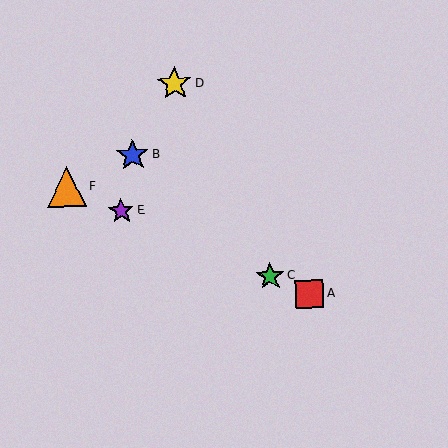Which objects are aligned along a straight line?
Objects A, C, E, F are aligned along a straight line.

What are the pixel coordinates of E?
Object E is at (121, 211).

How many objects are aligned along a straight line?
4 objects (A, C, E, F) are aligned along a straight line.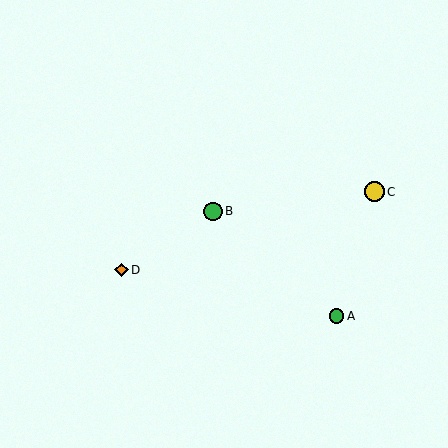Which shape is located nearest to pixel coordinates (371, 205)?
The yellow circle (labeled C) at (374, 192) is nearest to that location.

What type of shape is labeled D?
Shape D is an orange diamond.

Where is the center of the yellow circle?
The center of the yellow circle is at (374, 192).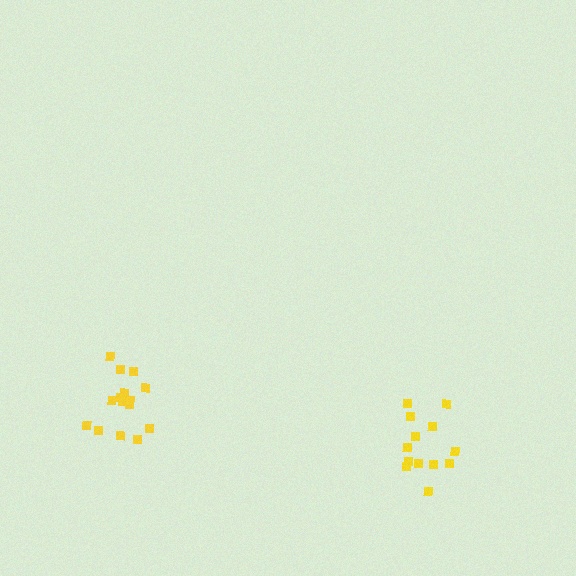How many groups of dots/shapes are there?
There are 2 groups.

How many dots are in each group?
Group 1: 13 dots, Group 2: 15 dots (28 total).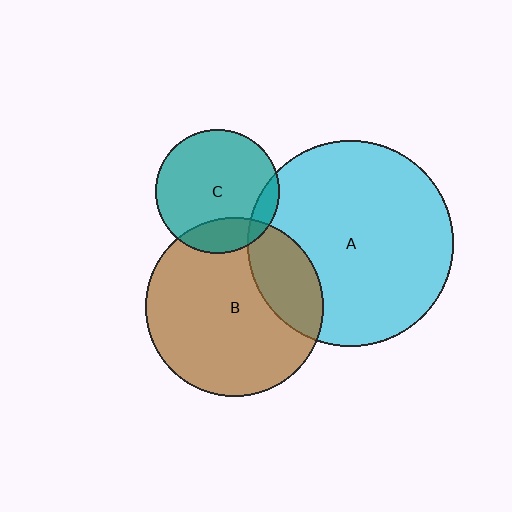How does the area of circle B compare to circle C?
Approximately 2.1 times.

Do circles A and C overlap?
Yes.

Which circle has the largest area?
Circle A (cyan).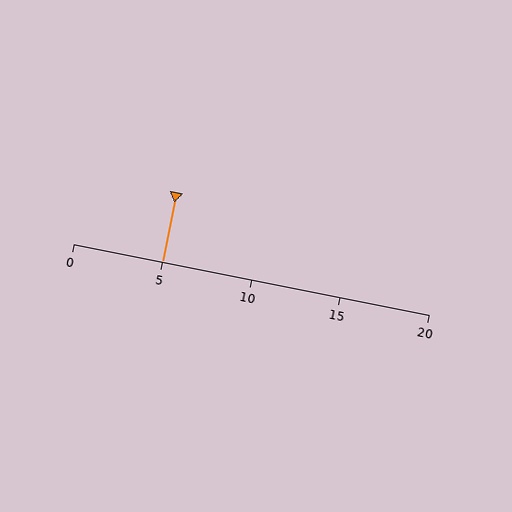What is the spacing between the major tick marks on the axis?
The major ticks are spaced 5 apart.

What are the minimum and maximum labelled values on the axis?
The axis runs from 0 to 20.